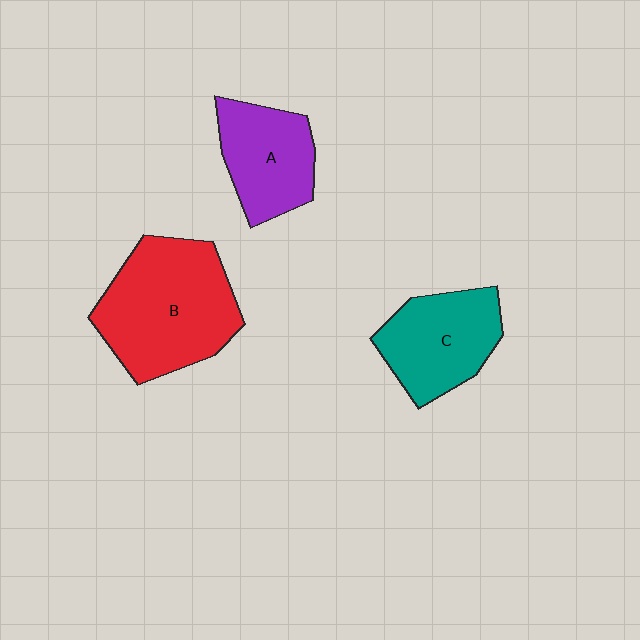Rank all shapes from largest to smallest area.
From largest to smallest: B (red), C (teal), A (purple).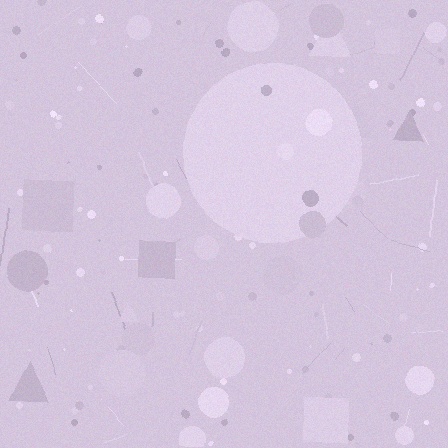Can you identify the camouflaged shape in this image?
The camouflaged shape is a circle.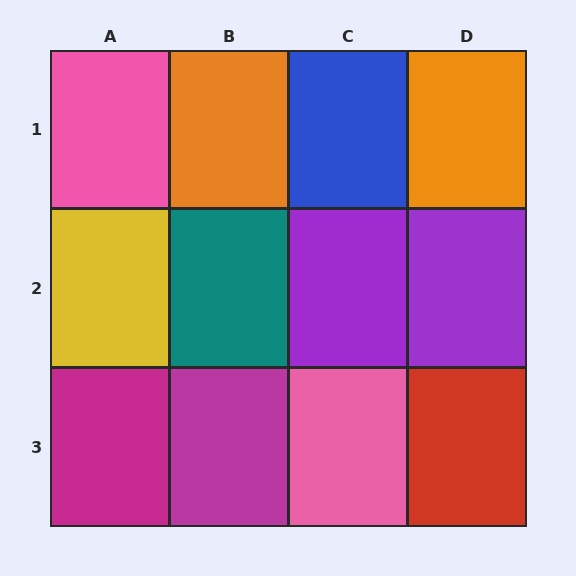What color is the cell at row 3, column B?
Magenta.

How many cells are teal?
1 cell is teal.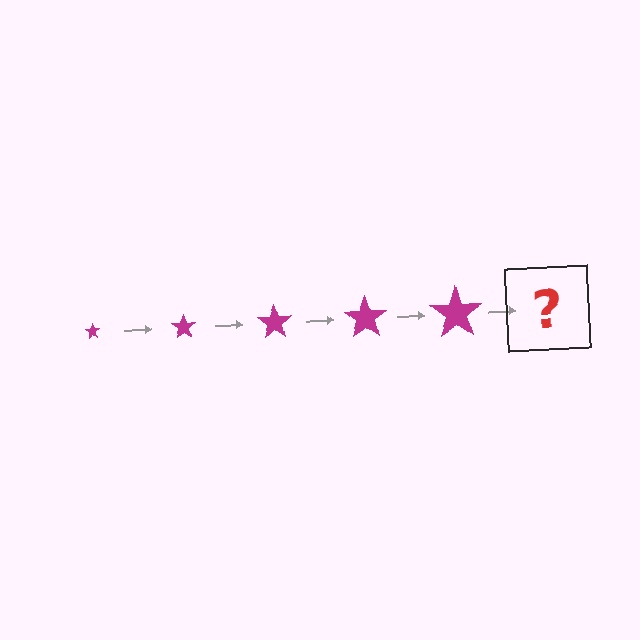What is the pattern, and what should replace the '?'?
The pattern is that the star gets progressively larger each step. The '?' should be a magenta star, larger than the previous one.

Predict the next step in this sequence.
The next step is a magenta star, larger than the previous one.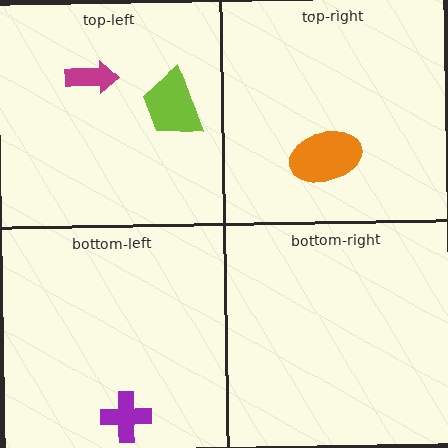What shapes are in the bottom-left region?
The purple cross.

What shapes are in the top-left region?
The magenta arrow, the lime trapezoid.